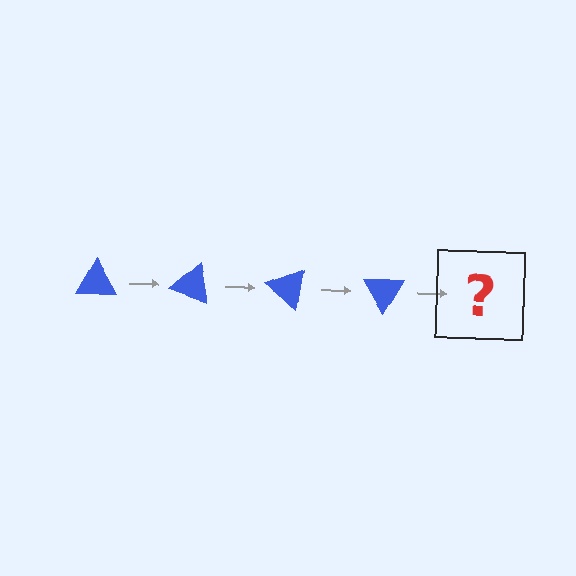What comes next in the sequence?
The next element should be a blue triangle rotated 80 degrees.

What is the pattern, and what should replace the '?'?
The pattern is that the triangle rotates 20 degrees each step. The '?' should be a blue triangle rotated 80 degrees.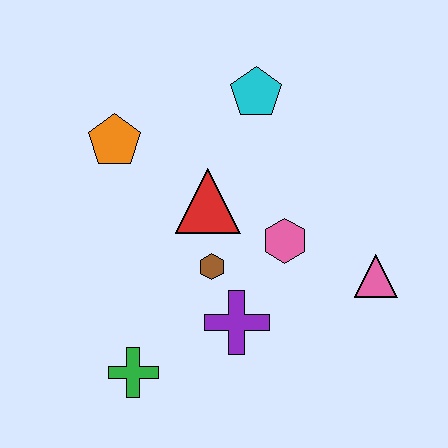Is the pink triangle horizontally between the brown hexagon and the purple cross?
No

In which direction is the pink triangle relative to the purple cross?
The pink triangle is to the right of the purple cross.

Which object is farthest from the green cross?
The cyan pentagon is farthest from the green cross.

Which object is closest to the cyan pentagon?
The red triangle is closest to the cyan pentagon.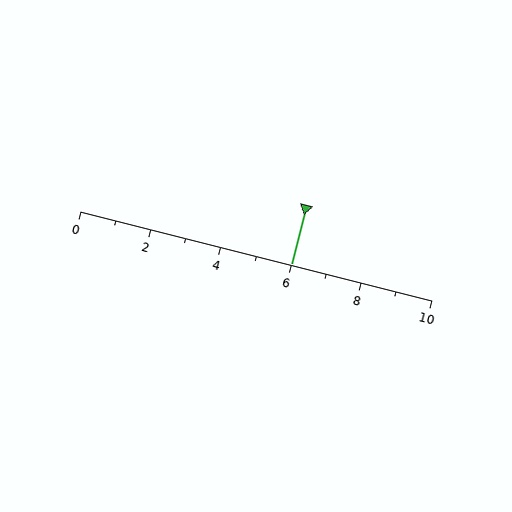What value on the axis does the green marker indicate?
The marker indicates approximately 6.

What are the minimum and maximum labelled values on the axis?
The axis runs from 0 to 10.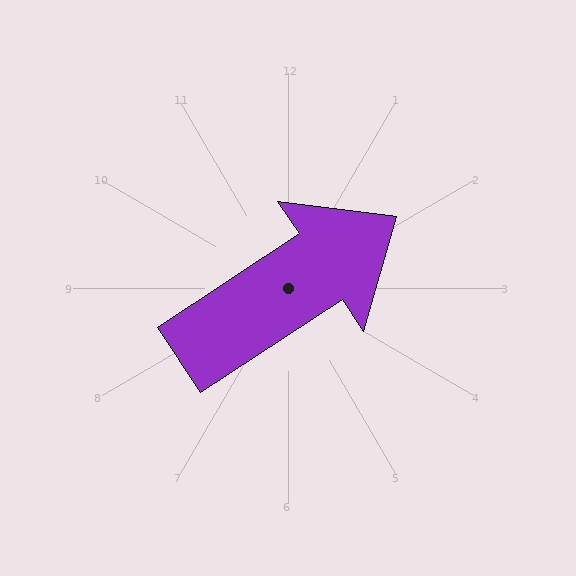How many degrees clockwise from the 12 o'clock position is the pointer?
Approximately 57 degrees.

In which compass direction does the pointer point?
Northeast.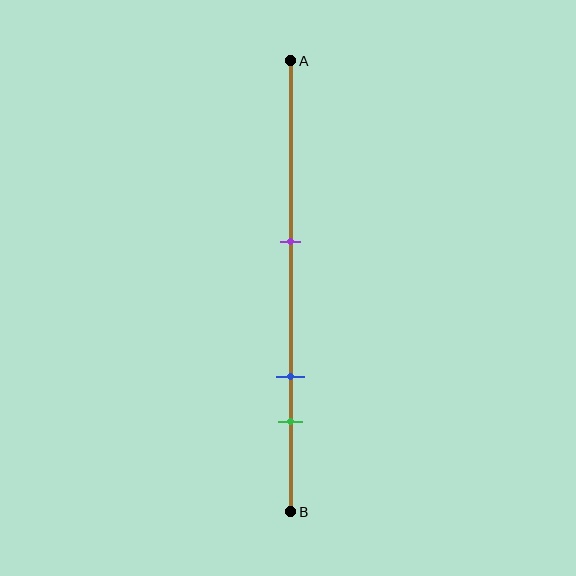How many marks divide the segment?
There are 3 marks dividing the segment.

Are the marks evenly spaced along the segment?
No, the marks are not evenly spaced.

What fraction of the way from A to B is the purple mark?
The purple mark is approximately 40% (0.4) of the way from A to B.